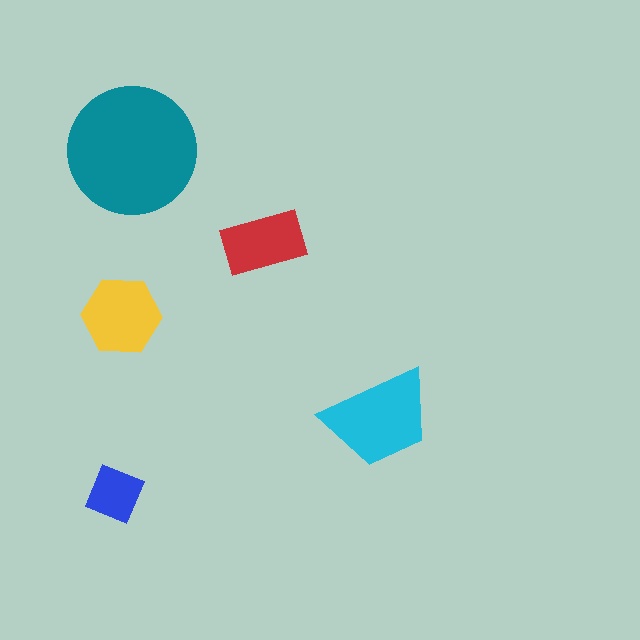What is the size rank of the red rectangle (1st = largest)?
4th.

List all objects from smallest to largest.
The blue square, the red rectangle, the yellow hexagon, the cyan trapezoid, the teal circle.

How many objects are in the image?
There are 5 objects in the image.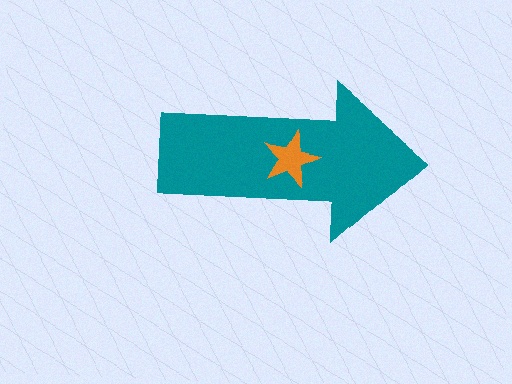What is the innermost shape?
The orange star.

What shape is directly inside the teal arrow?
The orange star.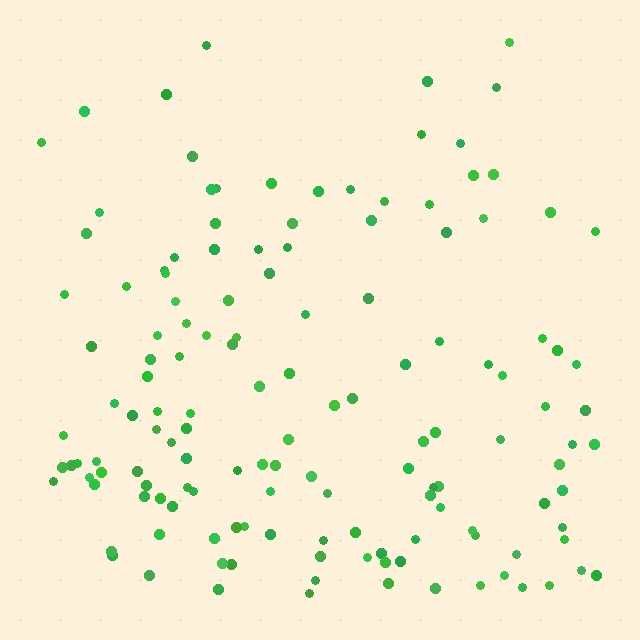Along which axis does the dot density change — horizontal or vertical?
Vertical.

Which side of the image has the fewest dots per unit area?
The top.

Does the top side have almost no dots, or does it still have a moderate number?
Still a moderate number, just noticeably fewer than the bottom.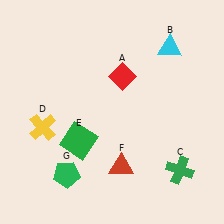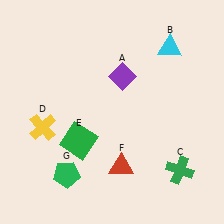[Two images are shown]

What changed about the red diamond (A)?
In Image 1, A is red. In Image 2, it changed to purple.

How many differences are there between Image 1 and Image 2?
There is 1 difference between the two images.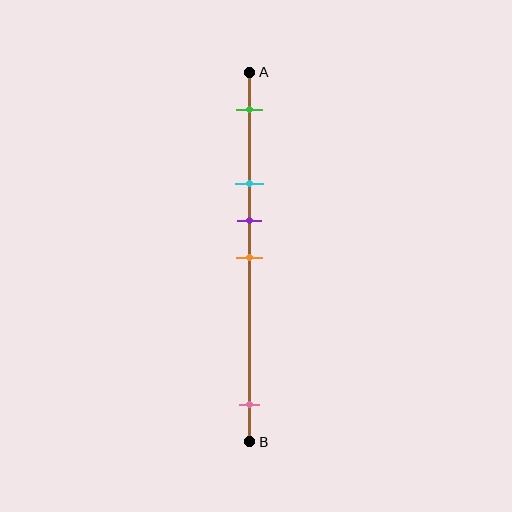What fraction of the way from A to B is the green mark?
The green mark is approximately 10% (0.1) of the way from A to B.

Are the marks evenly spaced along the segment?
No, the marks are not evenly spaced.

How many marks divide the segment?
There are 5 marks dividing the segment.